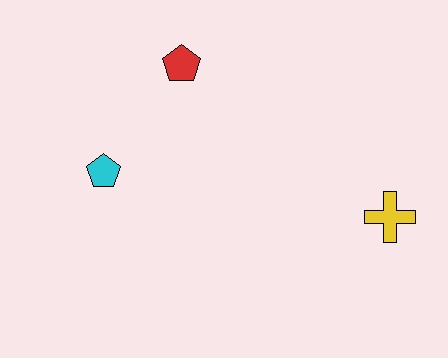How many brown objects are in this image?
There are no brown objects.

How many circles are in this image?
There are no circles.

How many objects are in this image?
There are 3 objects.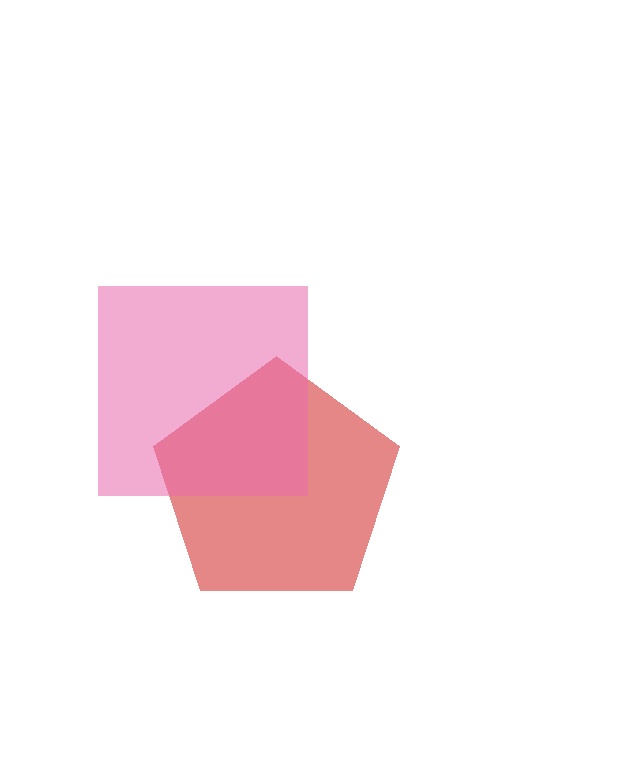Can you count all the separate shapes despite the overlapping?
Yes, there are 2 separate shapes.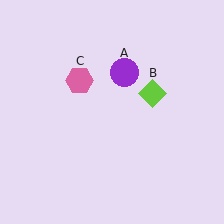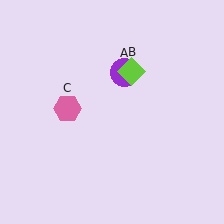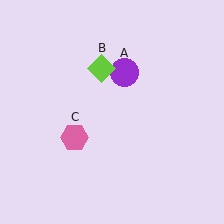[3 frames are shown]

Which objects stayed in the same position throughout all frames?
Purple circle (object A) remained stationary.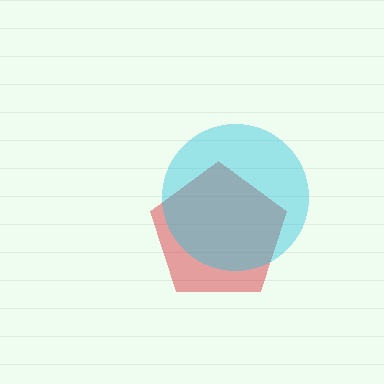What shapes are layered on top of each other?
The layered shapes are: a red pentagon, a cyan circle.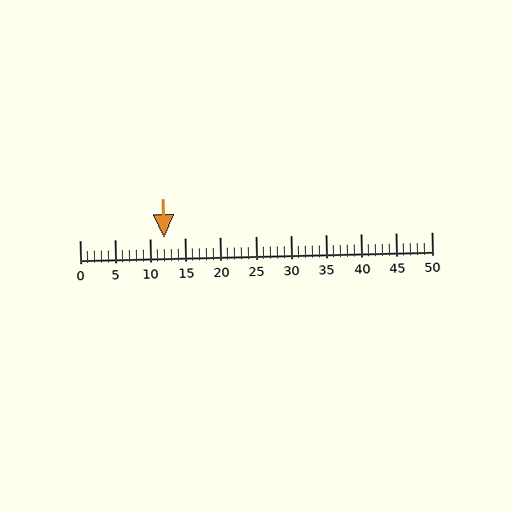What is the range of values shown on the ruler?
The ruler shows values from 0 to 50.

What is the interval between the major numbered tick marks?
The major tick marks are spaced 5 units apart.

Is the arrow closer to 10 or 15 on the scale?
The arrow is closer to 10.